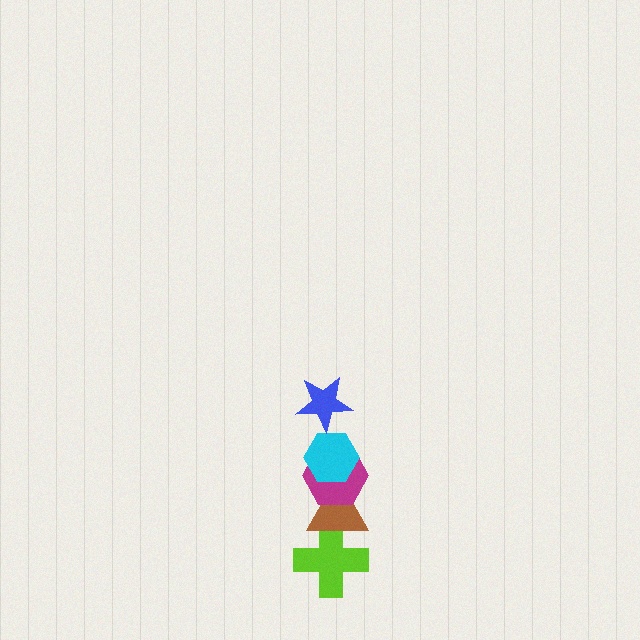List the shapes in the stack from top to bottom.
From top to bottom: the blue star, the cyan hexagon, the magenta hexagon, the brown triangle, the lime cross.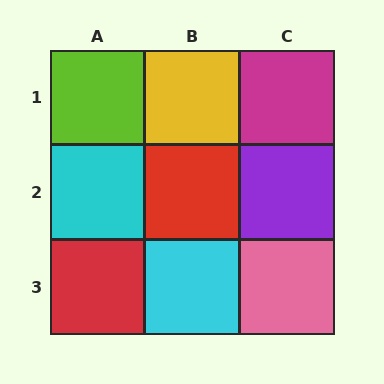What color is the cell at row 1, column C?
Magenta.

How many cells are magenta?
1 cell is magenta.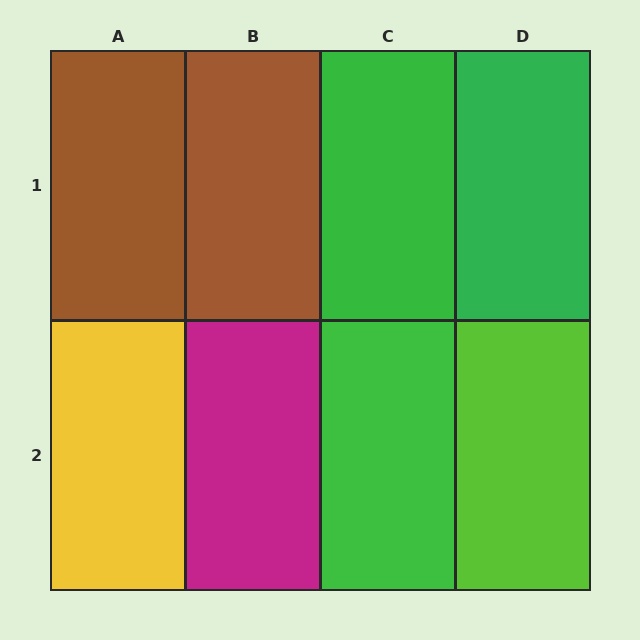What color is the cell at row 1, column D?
Green.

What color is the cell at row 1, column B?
Brown.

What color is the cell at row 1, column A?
Brown.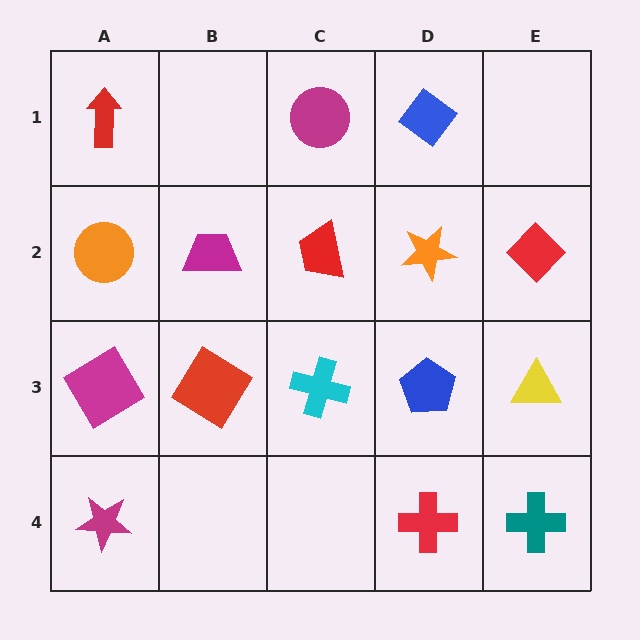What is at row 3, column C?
A cyan cross.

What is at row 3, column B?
A red diamond.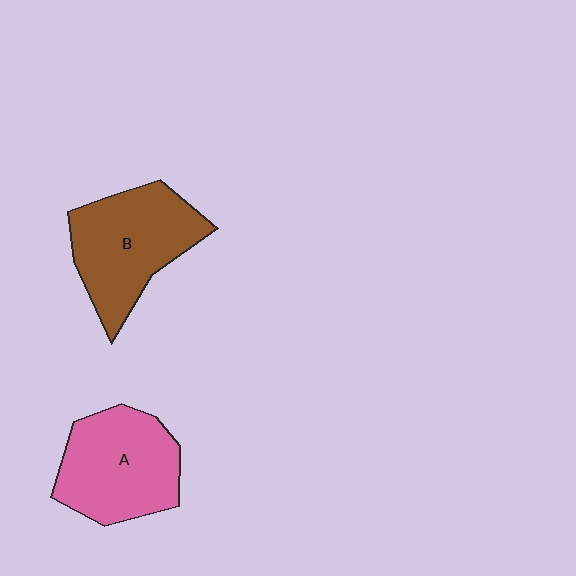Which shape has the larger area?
Shape B (brown).